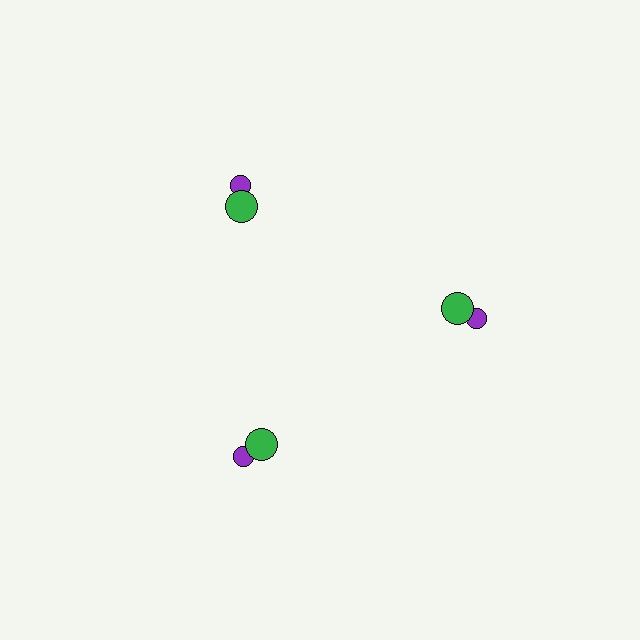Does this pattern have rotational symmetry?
Yes, this pattern has 3-fold rotational symmetry. It looks the same after rotating 120 degrees around the center.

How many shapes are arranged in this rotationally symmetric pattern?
There are 6 shapes, arranged in 3 groups of 2.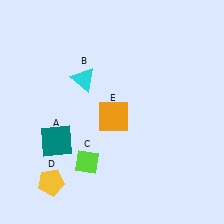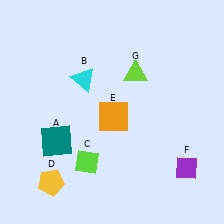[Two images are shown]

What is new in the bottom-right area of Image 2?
A purple diamond (F) was added in the bottom-right area of Image 2.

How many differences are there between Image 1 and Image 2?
There are 2 differences between the two images.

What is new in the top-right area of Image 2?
A lime triangle (G) was added in the top-right area of Image 2.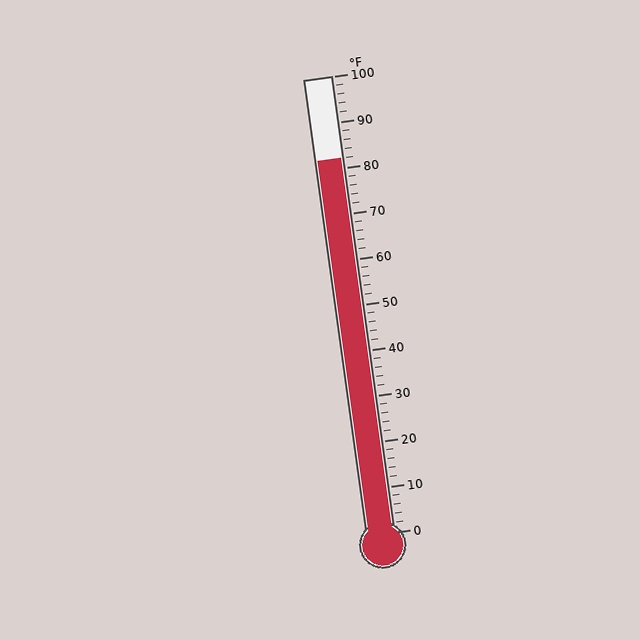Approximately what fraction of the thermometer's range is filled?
The thermometer is filled to approximately 80% of its range.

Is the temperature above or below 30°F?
The temperature is above 30°F.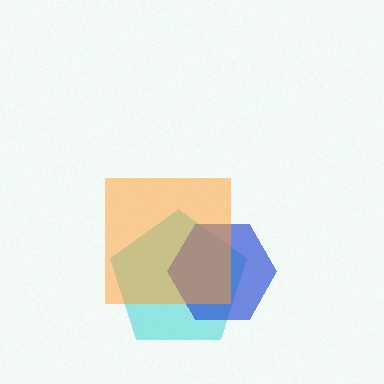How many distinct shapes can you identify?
There are 3 distinct shapes: a cyan pentagon, a blue hexagon, an orange square.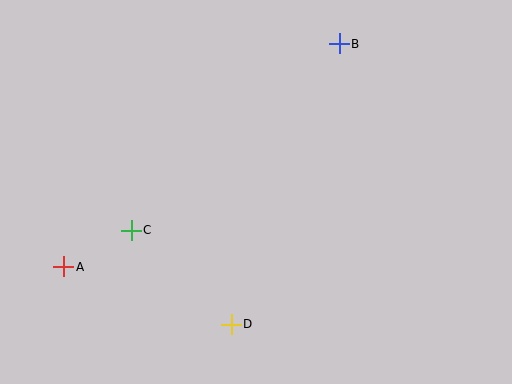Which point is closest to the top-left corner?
Point C is closest to the top-left corner.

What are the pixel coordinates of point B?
Point B is at (339, 44).